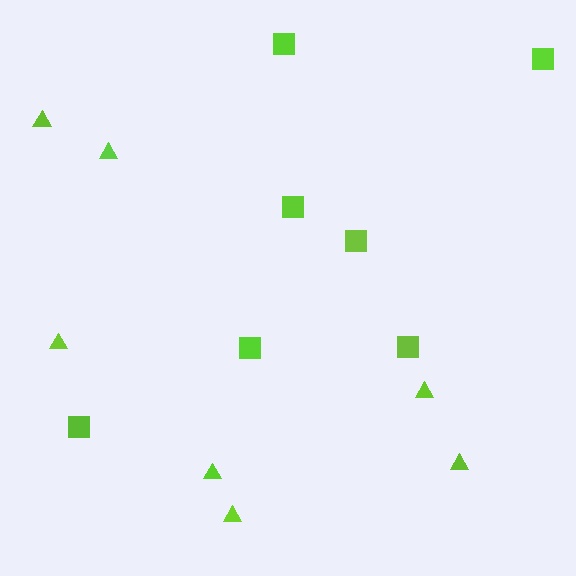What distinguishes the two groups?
There are 2 groups: one group of squares (7) and one group of triangles (7).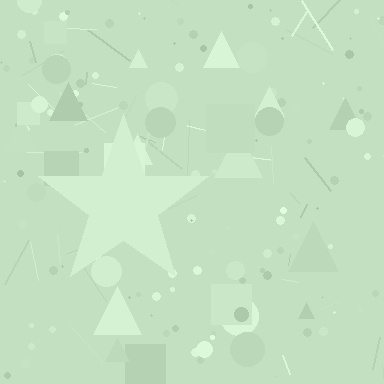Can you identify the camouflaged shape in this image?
The camouflaged shape is a star.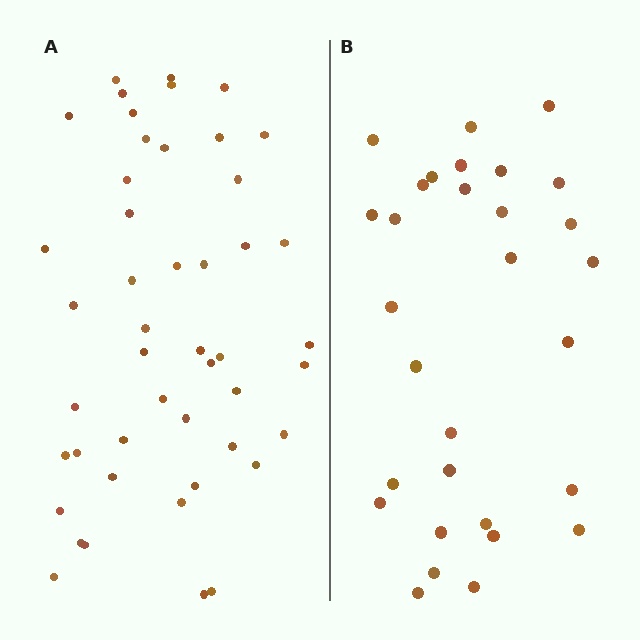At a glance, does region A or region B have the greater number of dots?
Region A (the left region) has more dots.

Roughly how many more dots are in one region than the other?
Region A has approximately 15 more dots than region B.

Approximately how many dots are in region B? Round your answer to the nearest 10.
About 30 dots.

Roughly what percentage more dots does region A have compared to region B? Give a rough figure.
About 55% more.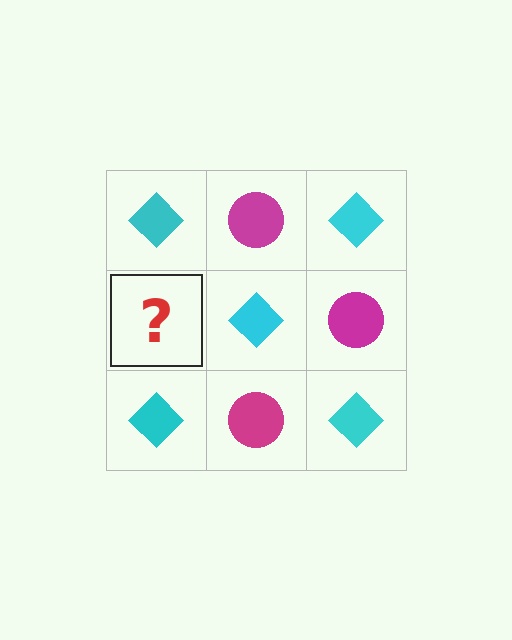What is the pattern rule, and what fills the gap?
The rule is that it alternates cyan diamond and magenta circle in a checkerboard pattern. The gap should be filled with a magenta circle.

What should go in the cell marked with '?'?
The missing cell should contain a magenta circle.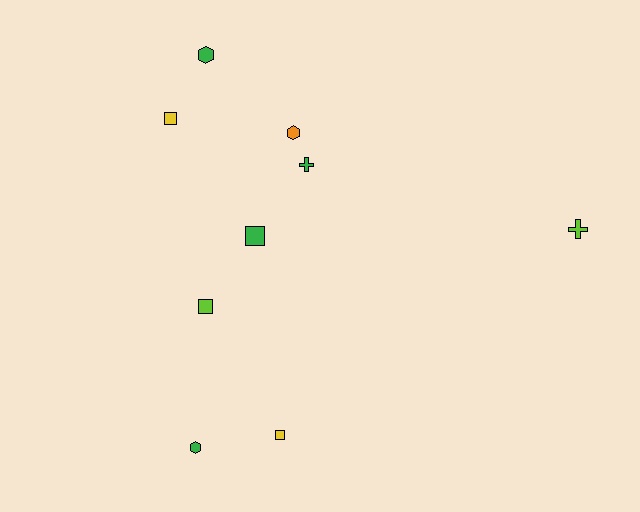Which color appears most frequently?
Green, with 4 objects.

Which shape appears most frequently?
Square, with 4 objects.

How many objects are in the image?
There are 9 objects.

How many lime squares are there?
There is 1 lime square.